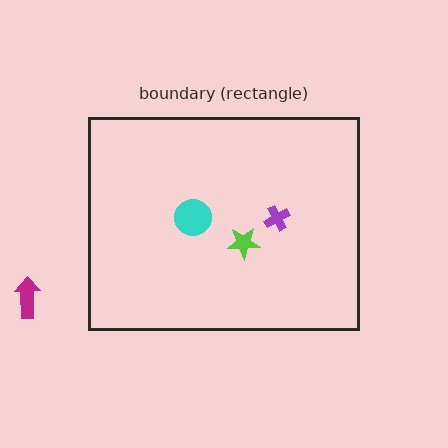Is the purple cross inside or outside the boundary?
Inside.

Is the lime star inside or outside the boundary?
Inside.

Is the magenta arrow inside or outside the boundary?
Outside.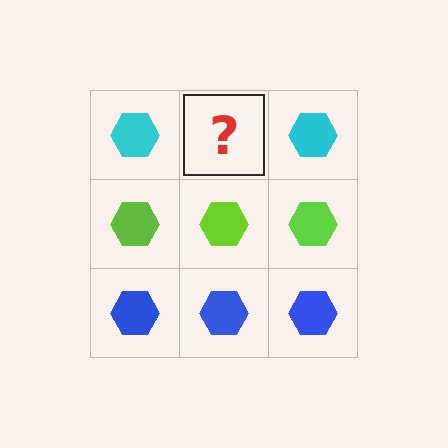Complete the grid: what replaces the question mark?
The question mark should be replaced with a cyan hexagon.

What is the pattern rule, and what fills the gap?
The rule is that each row has a consistent color. The gap should be filled with a cyan hexagon.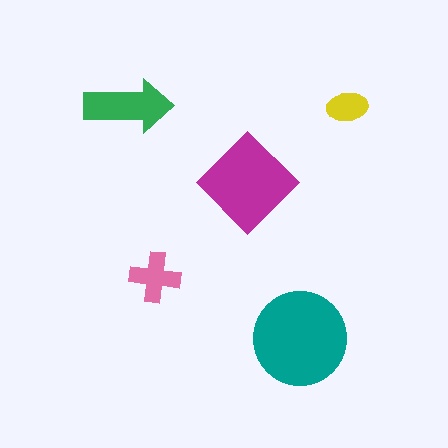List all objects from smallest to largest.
The yellow ellipse, the pink cross, the green arrow, the magenta diamond, the teal circle.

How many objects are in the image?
There are 5 objects in the image.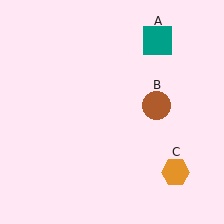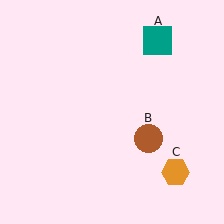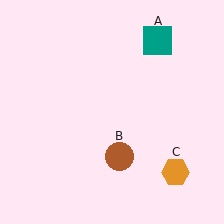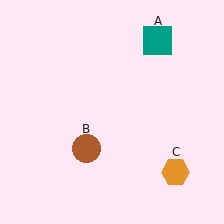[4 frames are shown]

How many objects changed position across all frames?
1 object changed position: brown circle (object B).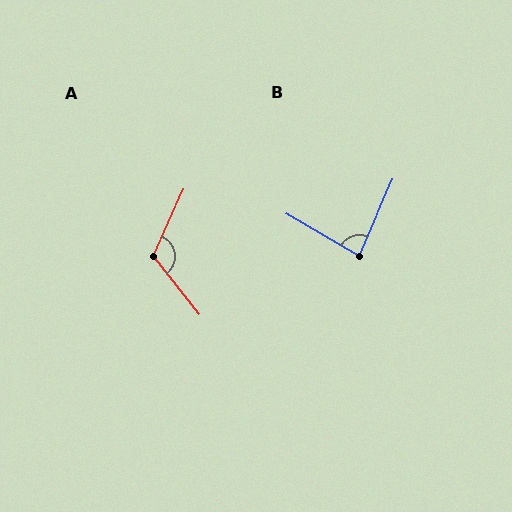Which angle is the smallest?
B, at approximately 83 degrees.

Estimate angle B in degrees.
Approximately 83 degrees.